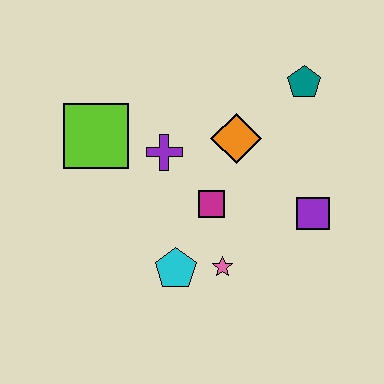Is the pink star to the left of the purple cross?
No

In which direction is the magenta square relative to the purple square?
The magenta square is to the left of the purple square.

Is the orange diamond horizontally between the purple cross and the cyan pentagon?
No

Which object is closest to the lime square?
The purple cross is closest to the lime square.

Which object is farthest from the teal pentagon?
The cyan pentagon is farthest from the teal pentagon.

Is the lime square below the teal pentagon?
Yes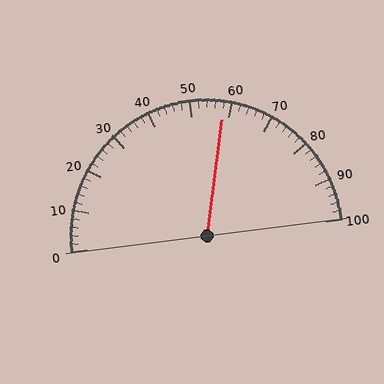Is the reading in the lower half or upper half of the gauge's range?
The reading is in the upper half of the range (0 to 100).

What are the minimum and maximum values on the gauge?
The gauge ranges from 0 to 100.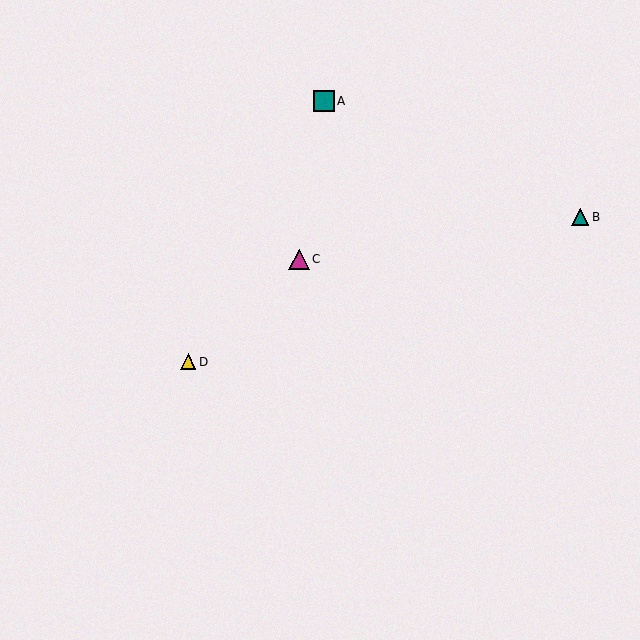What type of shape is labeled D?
Shape D is a yellow triangle.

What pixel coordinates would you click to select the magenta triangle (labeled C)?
Click at (299, 259) to select the magenta triangle C.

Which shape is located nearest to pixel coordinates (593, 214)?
The teal triangle (labeled B) at (580, 217) is nearest to that location.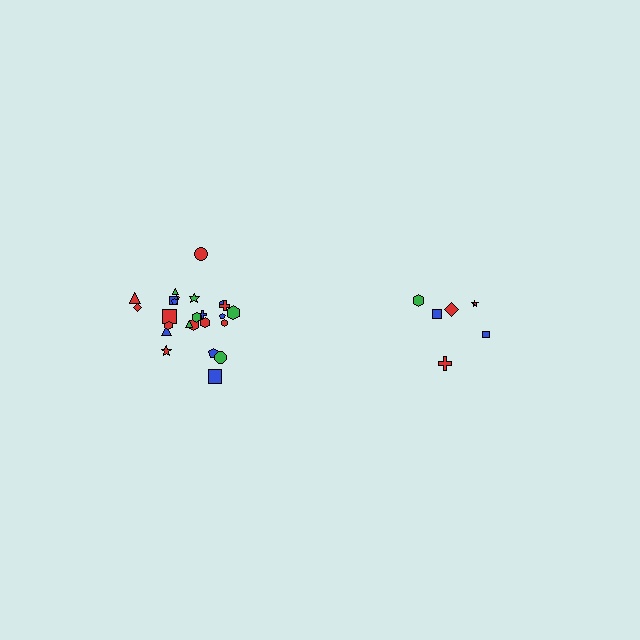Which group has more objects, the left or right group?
The left group.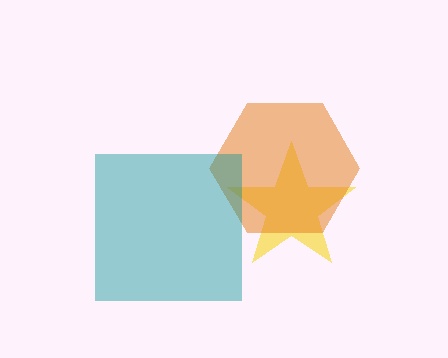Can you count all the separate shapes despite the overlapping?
Yes, there are 3 separate shapes.